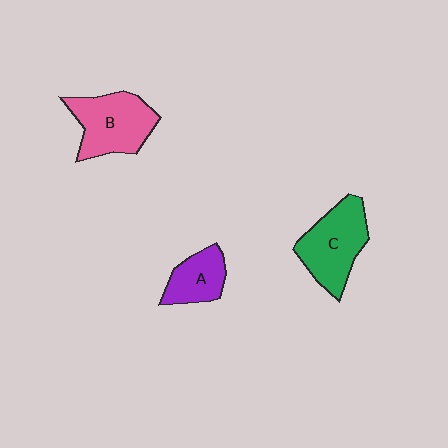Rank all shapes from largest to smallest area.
From largest to smallest: B (pink), C (green), A (purple).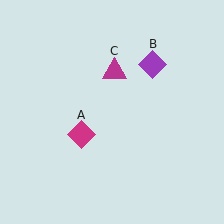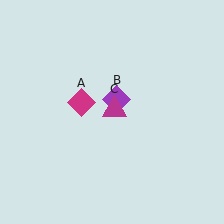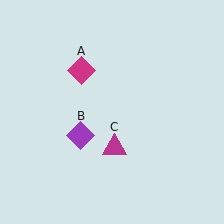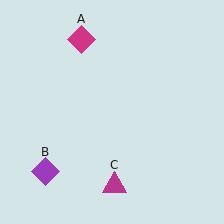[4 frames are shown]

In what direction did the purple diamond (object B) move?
The purple diamond (object B) moved down and to the left.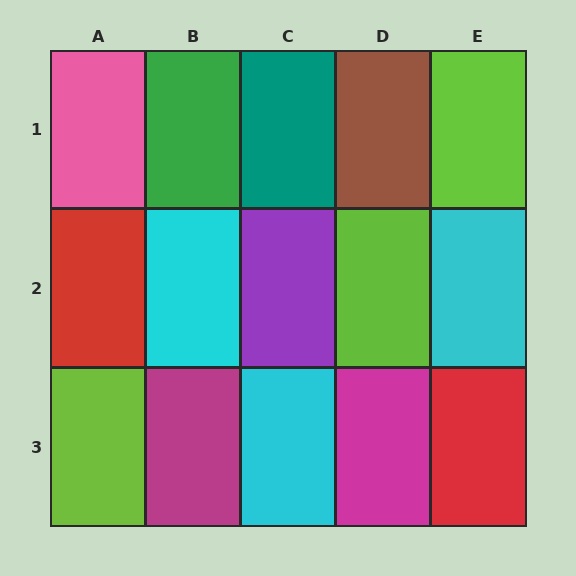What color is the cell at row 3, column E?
Red.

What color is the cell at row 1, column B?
Green.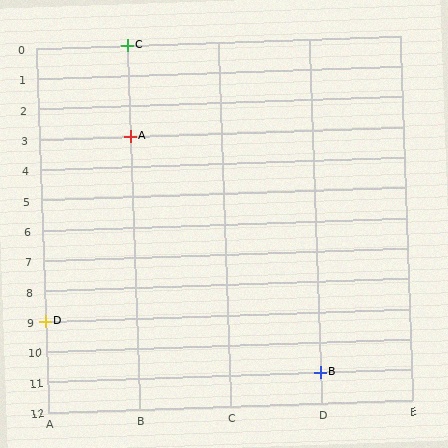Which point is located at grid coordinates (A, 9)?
Point D is at (A, 9).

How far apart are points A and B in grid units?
Points A and B are 2 columns and 8 rows apart (about 8.2 grid units diagonally).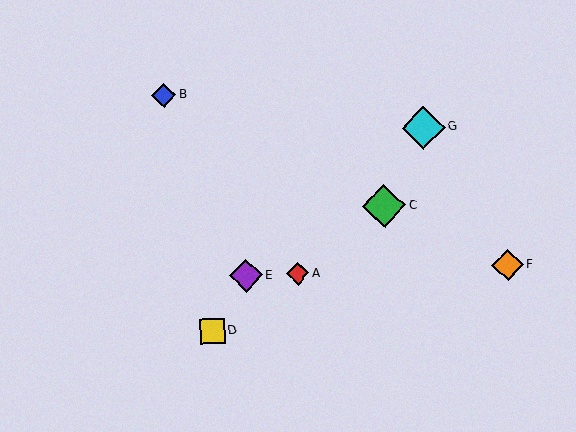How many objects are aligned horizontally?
3 objects (A, E, F) are aligned horizontally.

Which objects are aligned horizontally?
Objects A, E, F are aligned horizontally.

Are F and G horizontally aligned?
No, F is at y≈265 and G is at y≈128.